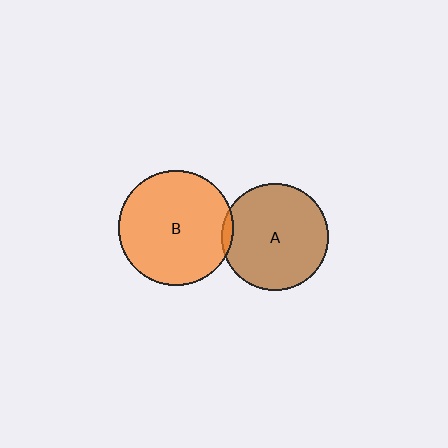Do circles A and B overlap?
Yes.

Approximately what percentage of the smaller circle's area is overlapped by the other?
Approximately 5%.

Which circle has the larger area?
Circle B (orange).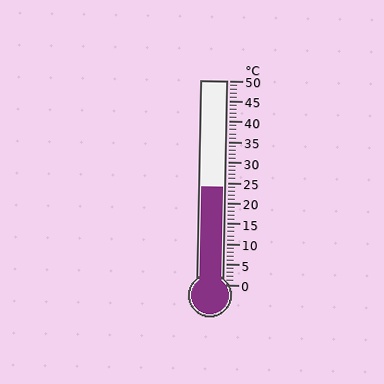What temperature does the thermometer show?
The thermometer shows approximately 24°C.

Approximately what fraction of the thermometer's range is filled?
The thermometer is filled to approximately 50% of its range.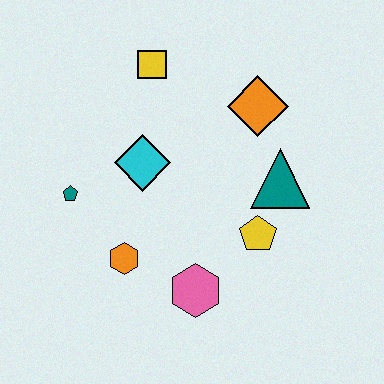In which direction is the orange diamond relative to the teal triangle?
The orange diamond is above the teal triangle.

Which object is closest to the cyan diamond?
The teal pentagon is closest to the cyan diamond.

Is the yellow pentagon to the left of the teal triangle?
Yes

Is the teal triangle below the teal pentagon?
No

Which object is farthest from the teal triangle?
The teal pentagon is farthest from the teal triangle.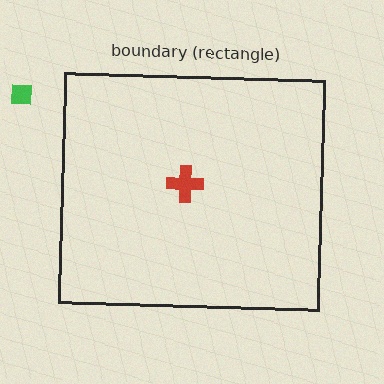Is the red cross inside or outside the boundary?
Inside.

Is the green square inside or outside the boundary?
Outside.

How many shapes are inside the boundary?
1 inside, 1 outside.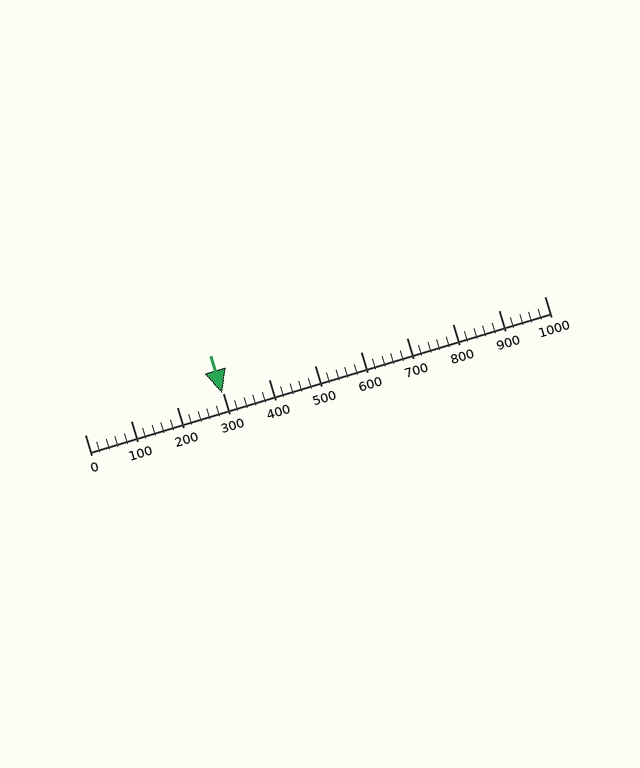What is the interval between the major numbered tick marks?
The major tick marks are spaced 100 units apart.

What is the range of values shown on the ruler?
The ruler shows values from 0 to 1000.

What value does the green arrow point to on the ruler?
The green arrow points to approximately 299.